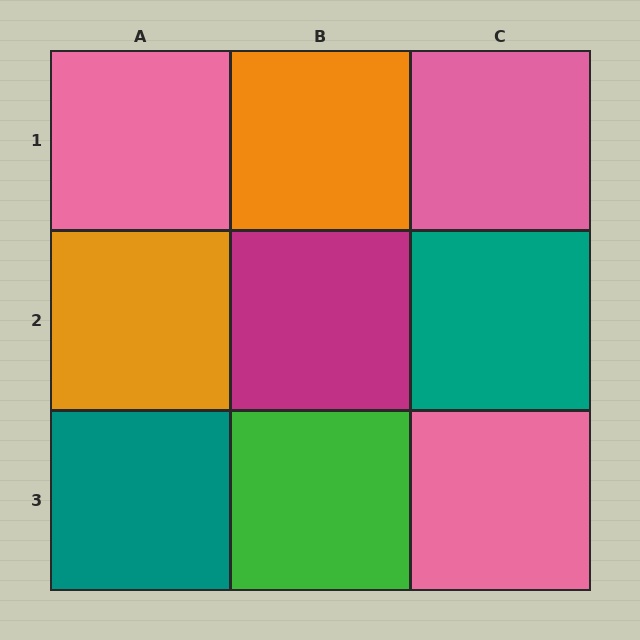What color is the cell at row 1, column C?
Pink.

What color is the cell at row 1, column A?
Pink.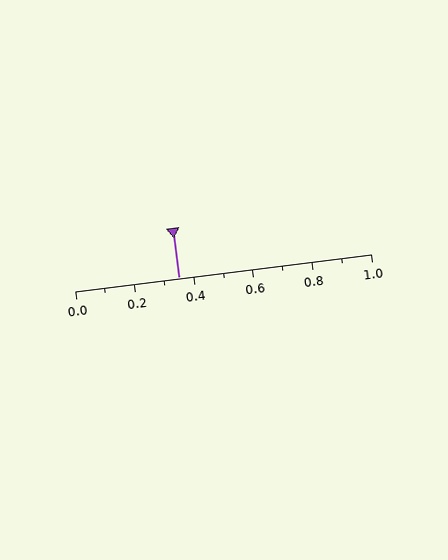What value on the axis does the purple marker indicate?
The marker indicates approximately 0.35.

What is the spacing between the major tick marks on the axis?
The major ticks are spaced 0.2 apart.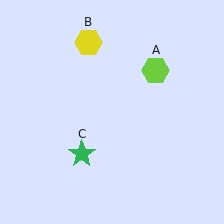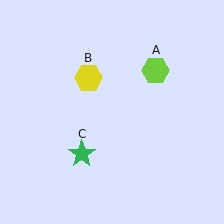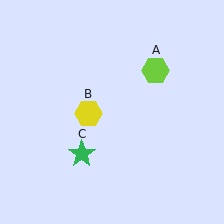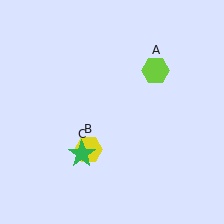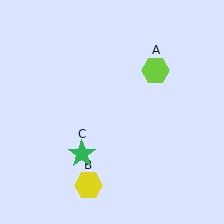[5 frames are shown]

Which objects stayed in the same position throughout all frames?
Lime hexagon (object A) and green star (object C) remained stationary.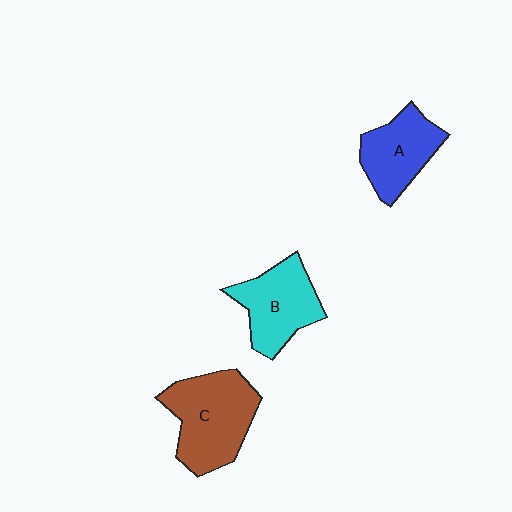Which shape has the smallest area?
Shape A (blue).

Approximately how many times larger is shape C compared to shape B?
Approximately 1.3 times.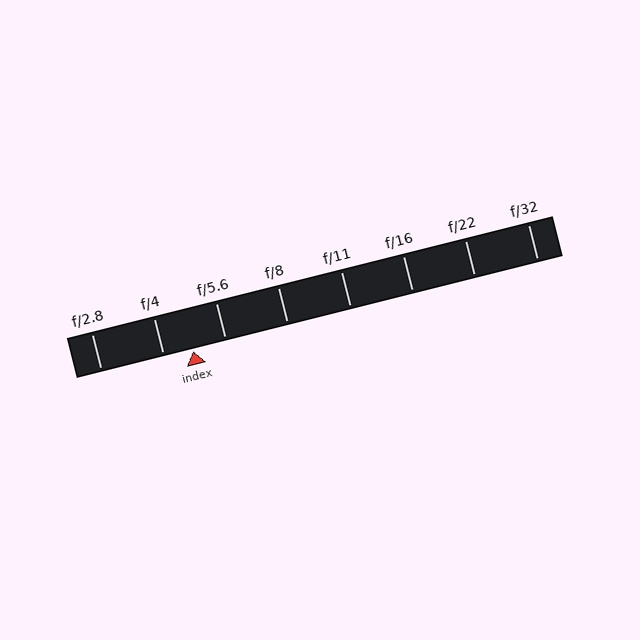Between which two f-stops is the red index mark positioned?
The index mark is between f/4 and f/5.6.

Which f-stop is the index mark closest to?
The index mark is closest to f/4.